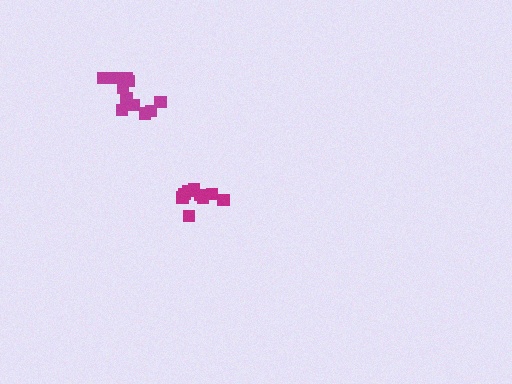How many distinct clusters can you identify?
There are 2 distinct clusters.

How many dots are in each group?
Group 1: 10 dots, Group 2: 11 dots (21 total).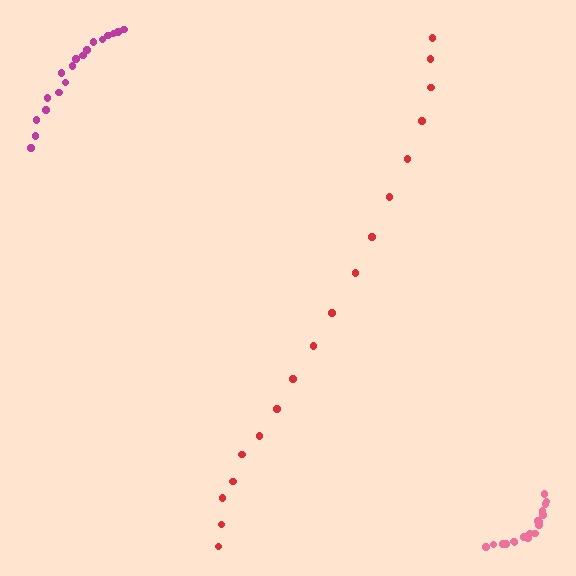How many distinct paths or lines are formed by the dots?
There are 3 distinct paths.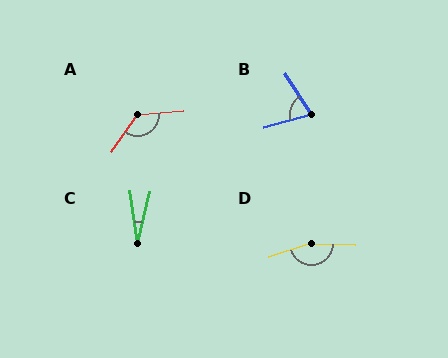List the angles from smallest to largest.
C (21°), B (73°), A (129°), D (161°).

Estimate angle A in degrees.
Approximately 129 degrees.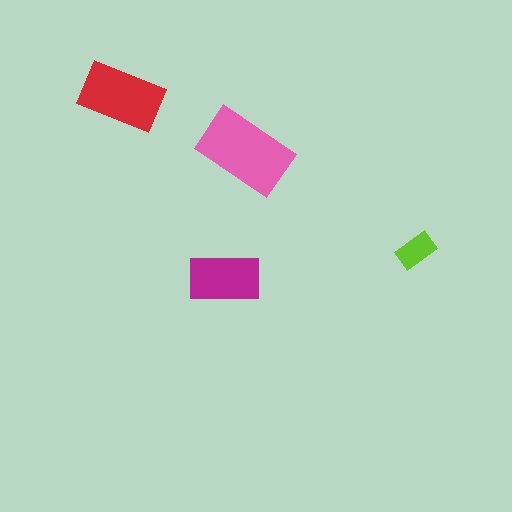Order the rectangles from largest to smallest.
the pink one, the red one, the magenta one, the lime one.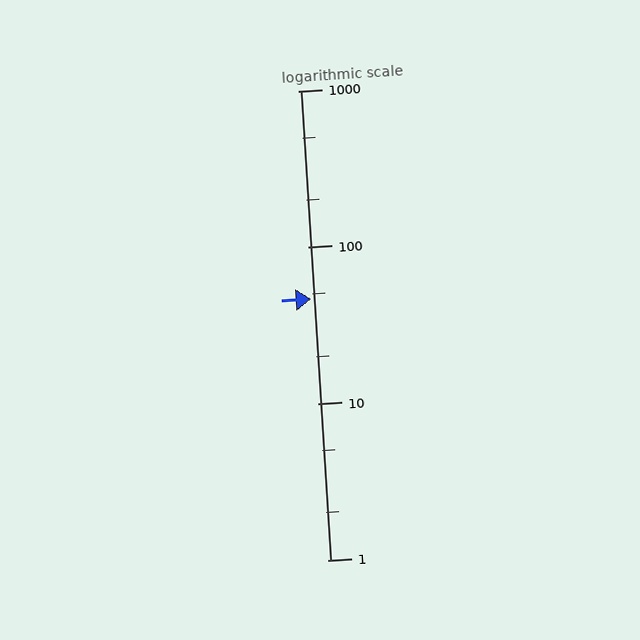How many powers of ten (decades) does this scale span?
The scale spans 3 decades, from 1 to 1000.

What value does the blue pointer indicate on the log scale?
The pointer indicates approximately 47.